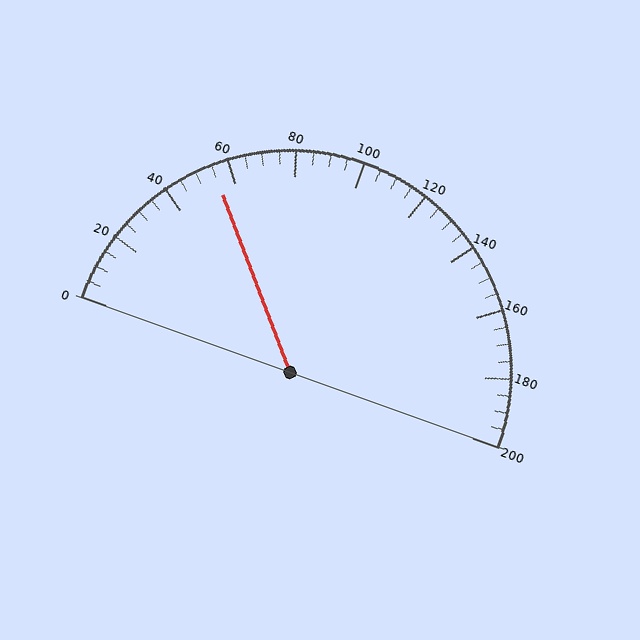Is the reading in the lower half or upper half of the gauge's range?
The reading is in the lower half of the range (0 to 200).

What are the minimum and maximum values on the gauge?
The gauge ranges from 0 to 200.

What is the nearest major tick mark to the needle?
The nearest major tick mark is 60.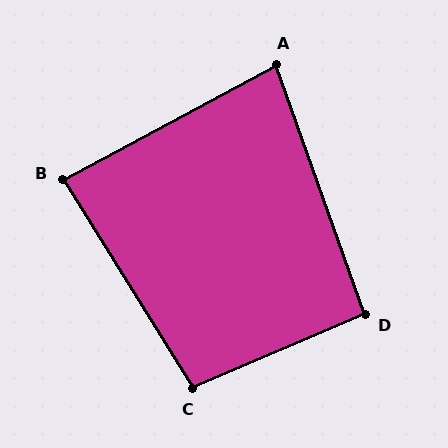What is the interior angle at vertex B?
Approximately 86 degrees (approximately right).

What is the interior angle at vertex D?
Approximately 94 degrees (approximately right).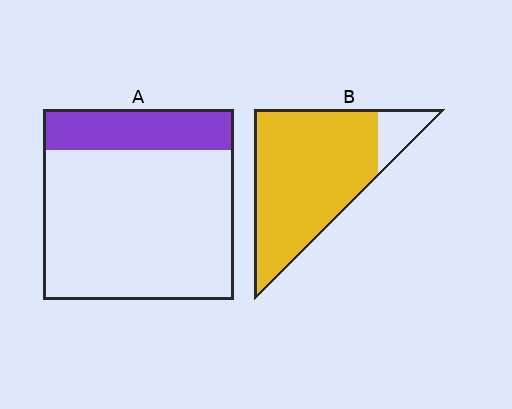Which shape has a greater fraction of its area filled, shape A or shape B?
Shape B.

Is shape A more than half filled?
No.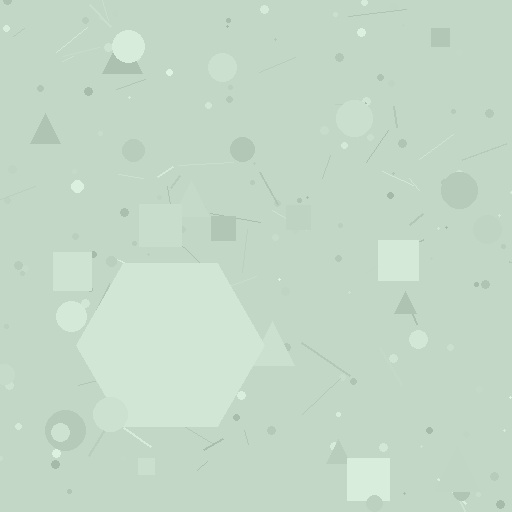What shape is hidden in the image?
A hexagon is hidden in the image.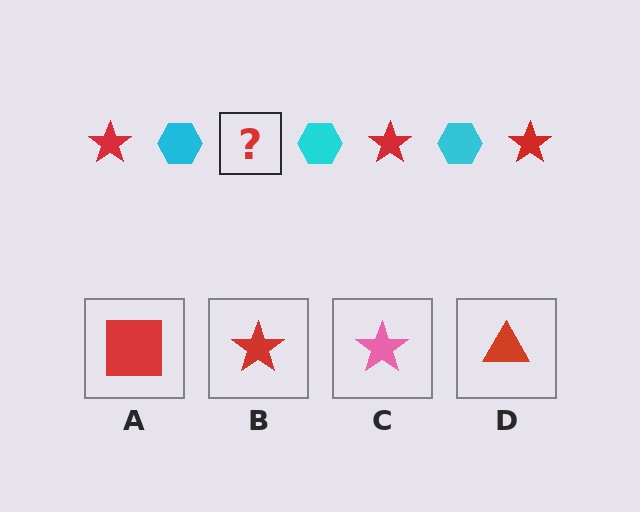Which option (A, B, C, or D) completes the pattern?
B.